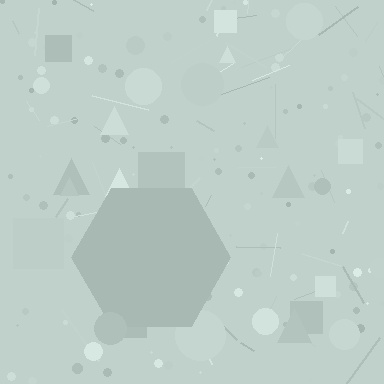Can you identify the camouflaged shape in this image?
The camouflaged shape is a hexagon.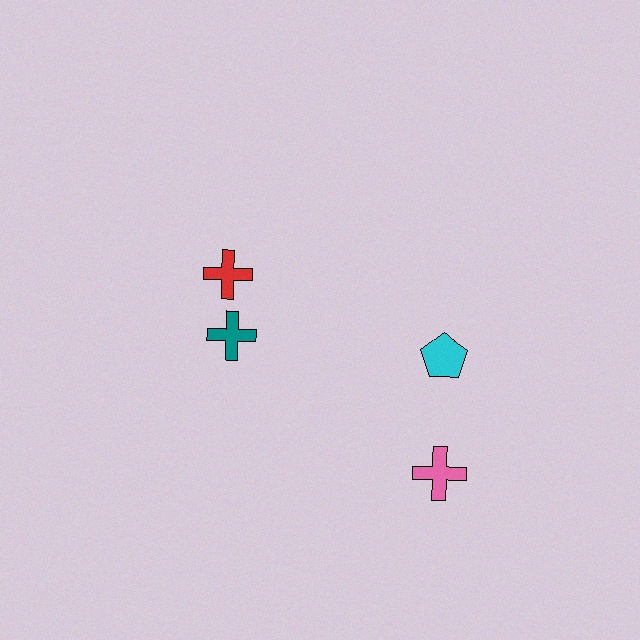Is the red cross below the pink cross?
No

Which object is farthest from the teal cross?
The pink cross is farthest from the teal cross.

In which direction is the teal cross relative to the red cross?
The teal cross is below the red cross.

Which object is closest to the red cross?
The teal cross is closest to the red cross.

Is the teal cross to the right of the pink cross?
No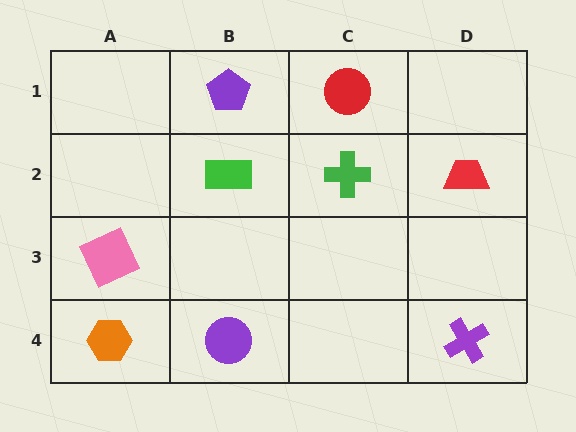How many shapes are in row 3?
1 shape.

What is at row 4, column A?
An orange hexagon.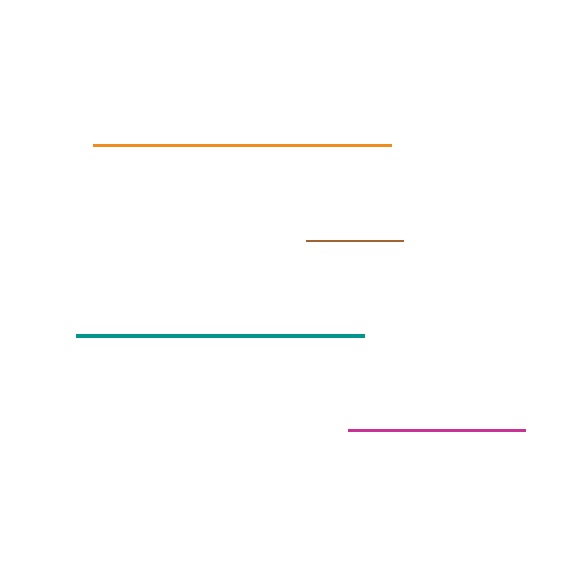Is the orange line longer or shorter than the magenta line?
The orange line is longer than the magenta line.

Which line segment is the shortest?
The brown line is the shortest at approximately 97 pixels.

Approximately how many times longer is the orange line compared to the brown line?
The orange line is approximately 3.1 times the length of the brown line.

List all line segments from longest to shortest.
From longest to shortest: orange, teal, magenta, brown.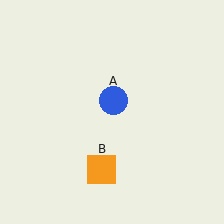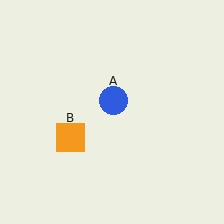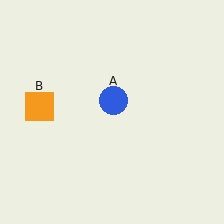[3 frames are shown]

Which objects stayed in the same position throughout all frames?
Blue circle (object A) remained stationary.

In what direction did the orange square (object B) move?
The orange square (object B) moved up and to the left.